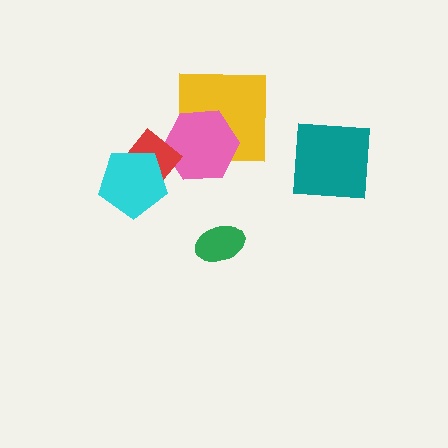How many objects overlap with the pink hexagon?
2 objects overlap with the pink hexagon.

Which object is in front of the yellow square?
The pink hexagon is in front of the yellow square.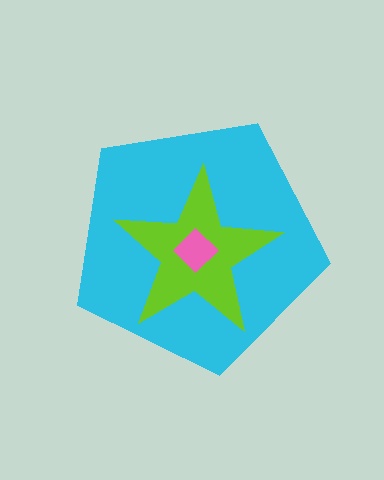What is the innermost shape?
The pink diamond.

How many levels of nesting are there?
3.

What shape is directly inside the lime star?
The pink diamond.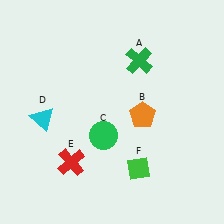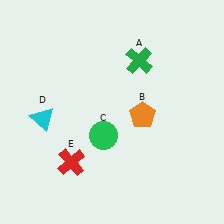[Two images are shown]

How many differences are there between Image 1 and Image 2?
There is 1 difference between the two images.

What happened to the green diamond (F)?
The green diamond (F) was removed in Image 2. It was in the bottom-right area of Image 1.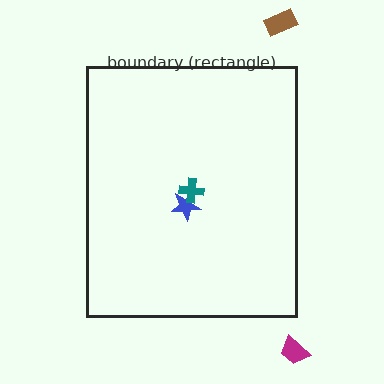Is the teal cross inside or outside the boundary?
Inside.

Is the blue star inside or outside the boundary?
Inside.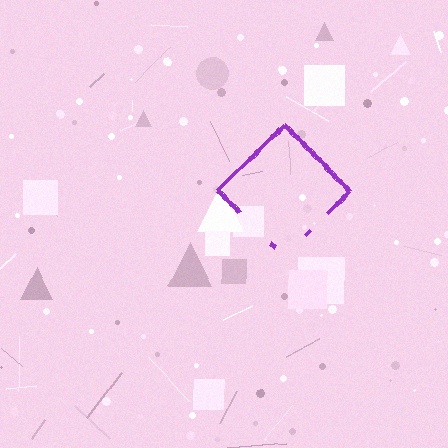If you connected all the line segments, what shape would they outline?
They would outline a diamond.